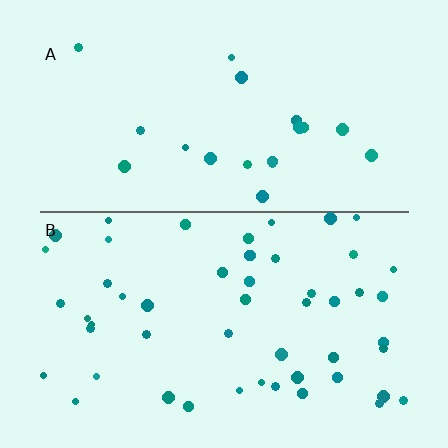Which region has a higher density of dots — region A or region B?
B (the bottom).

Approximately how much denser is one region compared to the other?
Approximately 2.7× — region B over region A.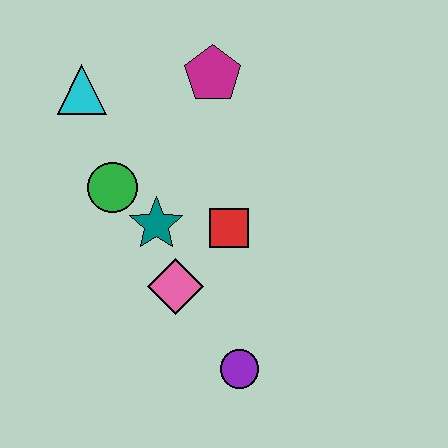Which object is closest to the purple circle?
The pink diamond is closest to the purple circle.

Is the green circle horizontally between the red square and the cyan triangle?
Yes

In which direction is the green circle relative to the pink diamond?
The green circle is above the pink diamond.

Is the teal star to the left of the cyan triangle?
No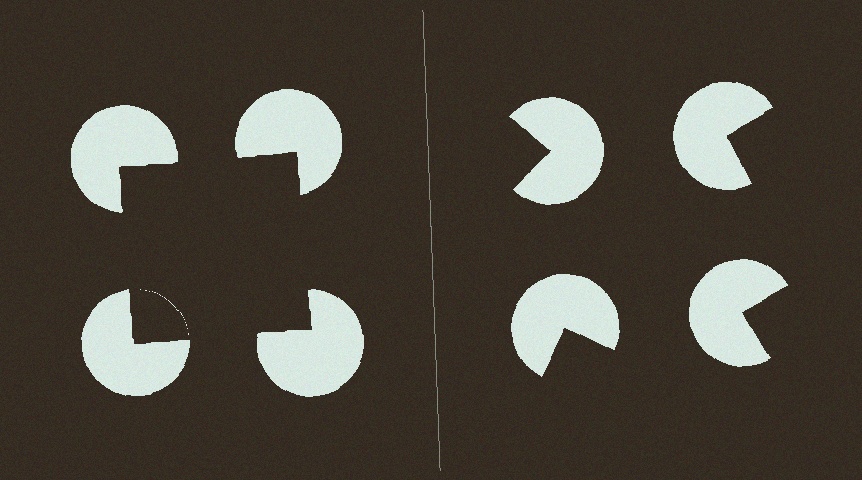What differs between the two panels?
The pac-man discs are positioned identically on both sides; only the wedge orientations differ. On the left they align to a square; on the right they are misaligned.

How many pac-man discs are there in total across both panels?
8 — 4 on each side.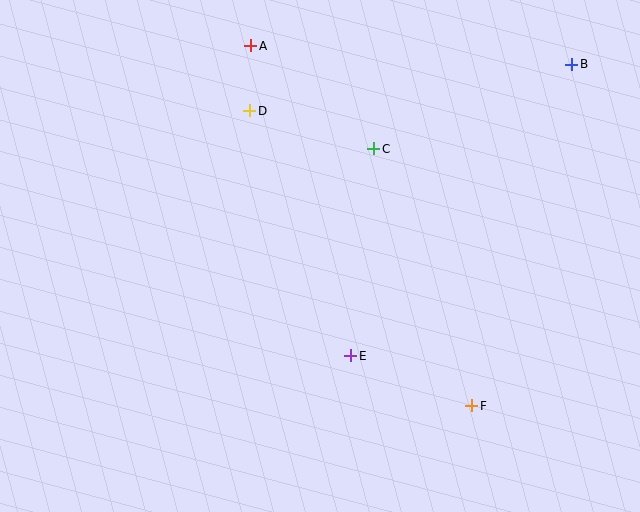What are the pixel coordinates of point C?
Point C is at (374, 149).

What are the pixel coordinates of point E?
Point E is at (351, 356).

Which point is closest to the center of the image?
Point E at (351, 356) is closest to the center.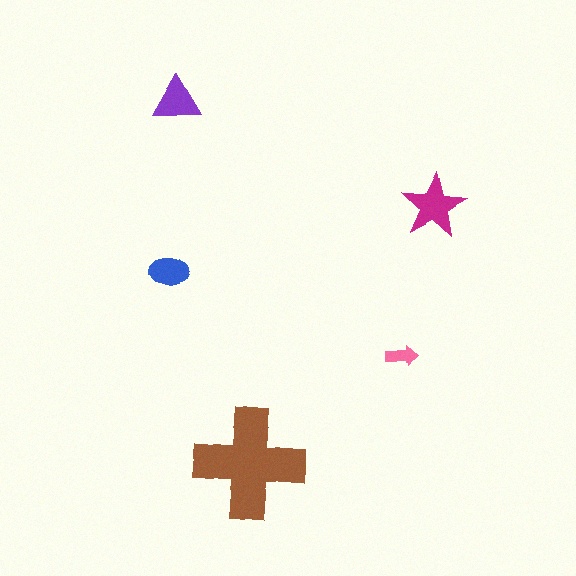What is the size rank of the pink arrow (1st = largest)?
5th.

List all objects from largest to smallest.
The brown cross, the magenta star, the purple triangle, the blue ellipse, the pink arrow.